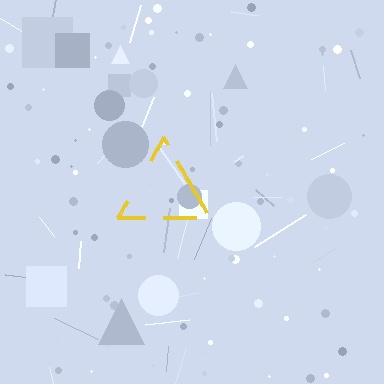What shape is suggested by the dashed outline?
The dashed outline suggests a triangle.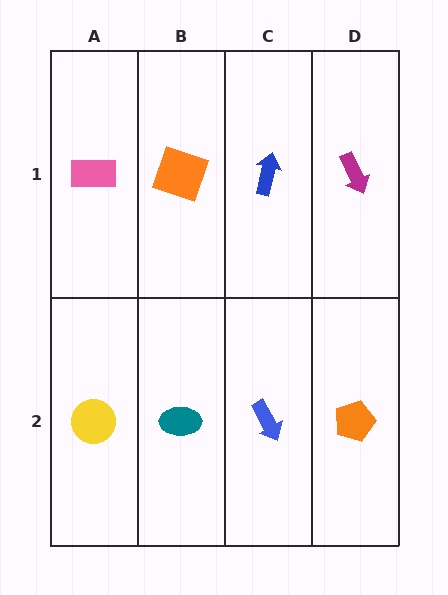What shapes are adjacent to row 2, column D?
A magenta arrow (row 1, column D), a blue arrow (row 2, column C).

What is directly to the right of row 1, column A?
An orange square.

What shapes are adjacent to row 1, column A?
A yellow circle (row 2, column A), an orange square (row 1, column B).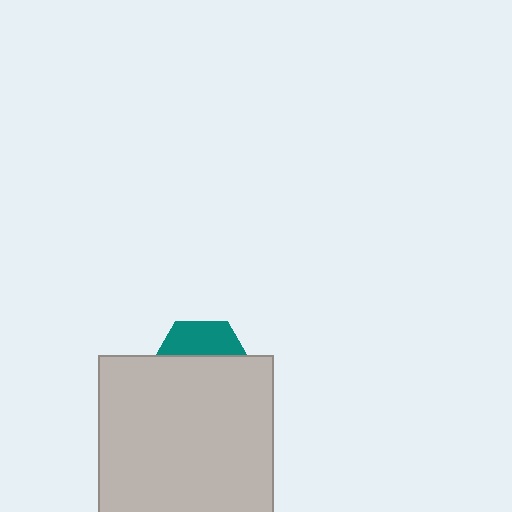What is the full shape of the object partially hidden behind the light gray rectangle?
The partially hidden object is a teal hexagon.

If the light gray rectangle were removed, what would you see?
You would see the complete teal hexagon.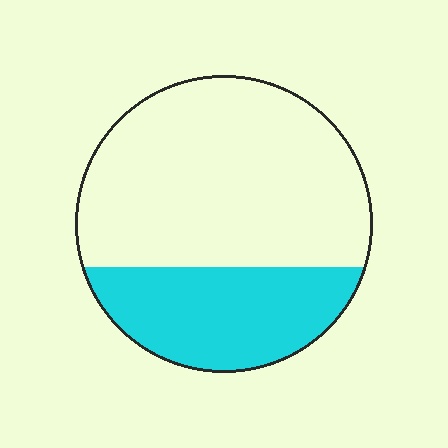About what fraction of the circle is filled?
About one third (1/3).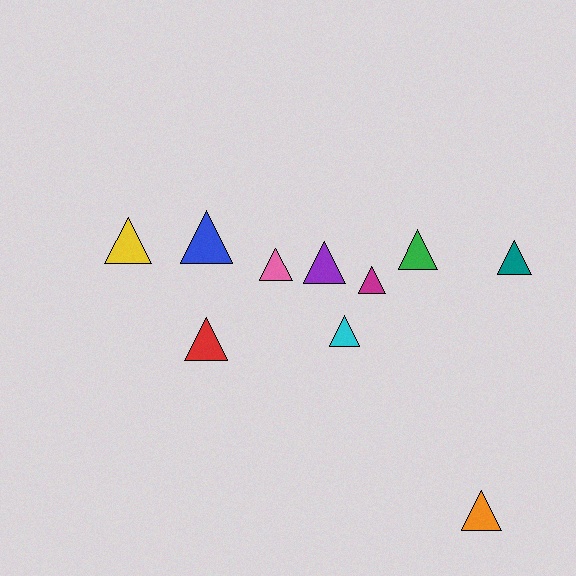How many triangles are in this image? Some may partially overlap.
There are 10 triangles.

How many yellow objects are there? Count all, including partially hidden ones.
There is 1 yellow object.